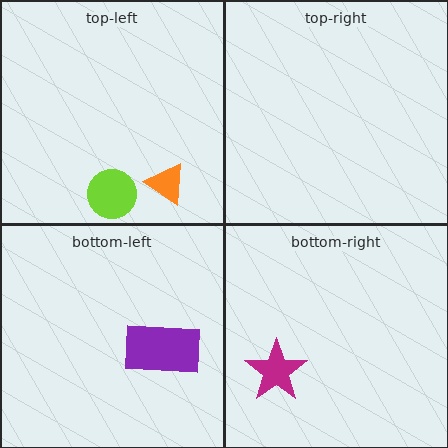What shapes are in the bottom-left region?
The purple rectangle.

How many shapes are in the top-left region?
2.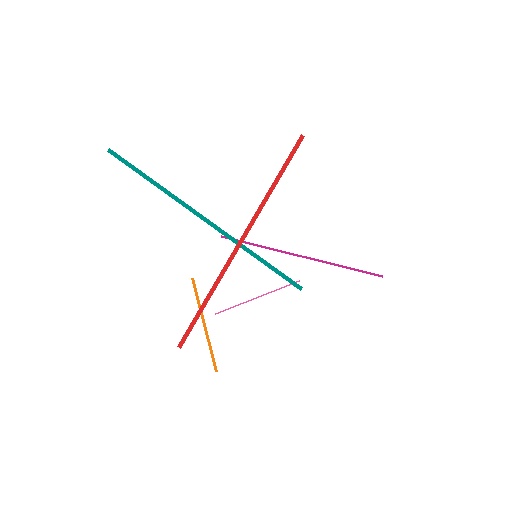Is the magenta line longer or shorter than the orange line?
The magenta line is longer than the orange line.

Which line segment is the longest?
The red line is the longest at approximately 245 pixels.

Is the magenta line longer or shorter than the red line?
The red line is longer than the magenta line.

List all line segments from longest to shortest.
From longest to shortest: red, teal, magenta, orange, pink.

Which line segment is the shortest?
The pink line is the shortest at approximately 90 pixels.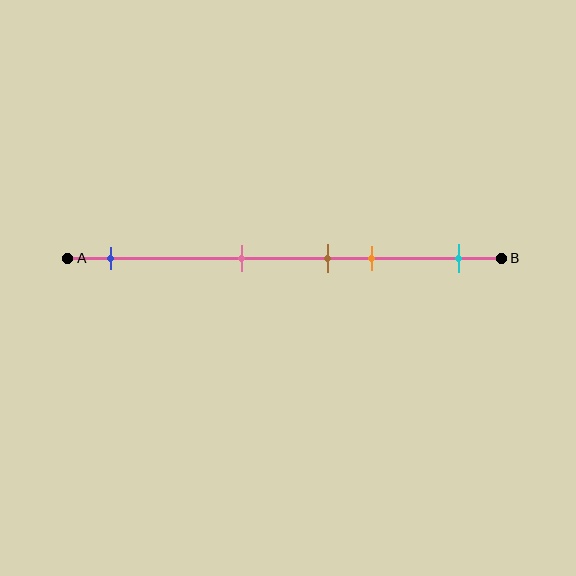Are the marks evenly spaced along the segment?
No, the marks are not evenly spaced.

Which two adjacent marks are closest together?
The brown and orange marks are the closest adjacent pair.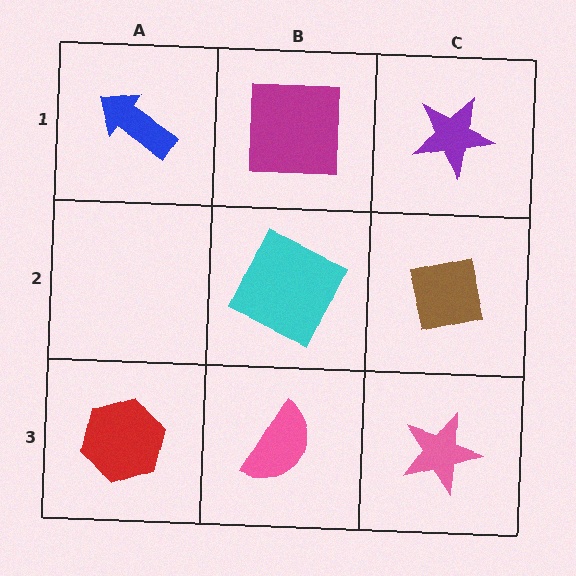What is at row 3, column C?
A pink star.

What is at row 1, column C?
A purple star.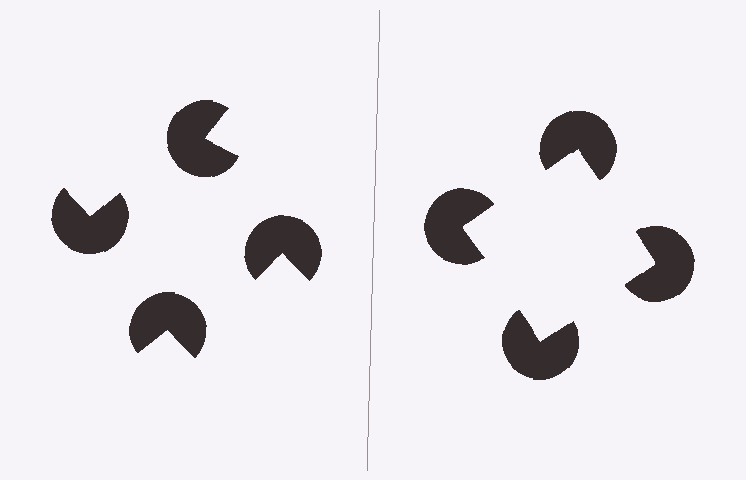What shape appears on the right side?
An illusory square.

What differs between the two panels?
The pac-man discs are positioned identically on both sides; only the wedge orientations differ. On the right they align to a square; on the left they are misaligned.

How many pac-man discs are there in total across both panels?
8 — 4 on each side.